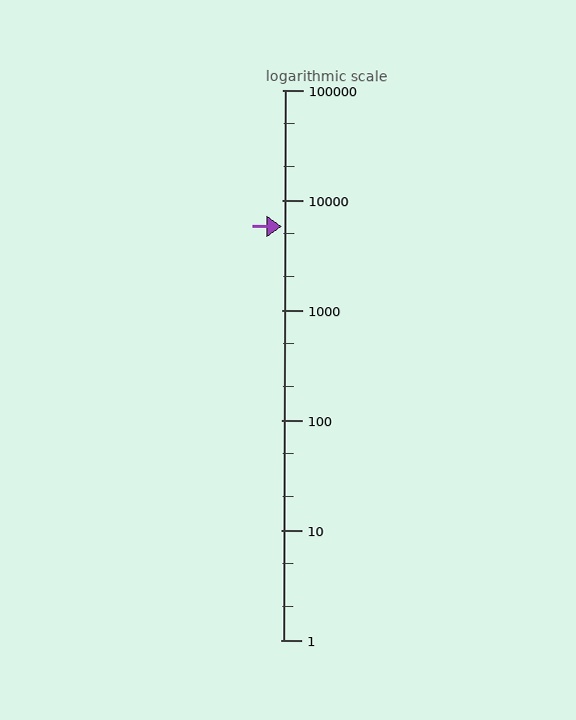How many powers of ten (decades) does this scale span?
The scale spans 5 decades, from 1 to 100000.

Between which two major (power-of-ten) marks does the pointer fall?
The pointer is between 1000 and 10000.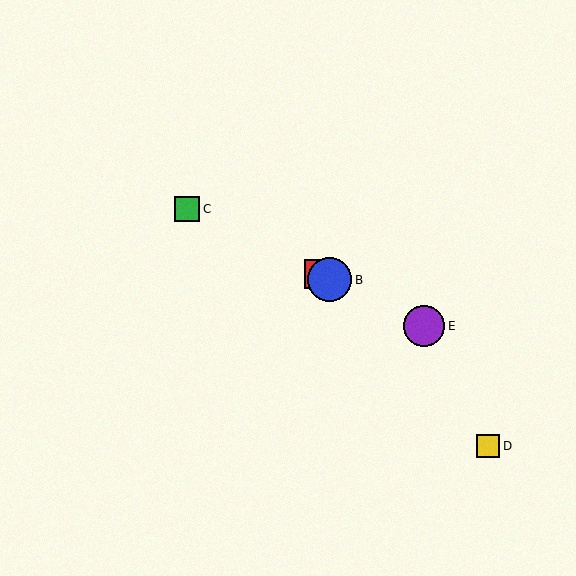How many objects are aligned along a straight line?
4 objects (A, B, C, E) are aligned along a straight line.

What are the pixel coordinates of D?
Object D is at (488, 446).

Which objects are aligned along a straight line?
Objects A, B, C, E are aligned along a straight line.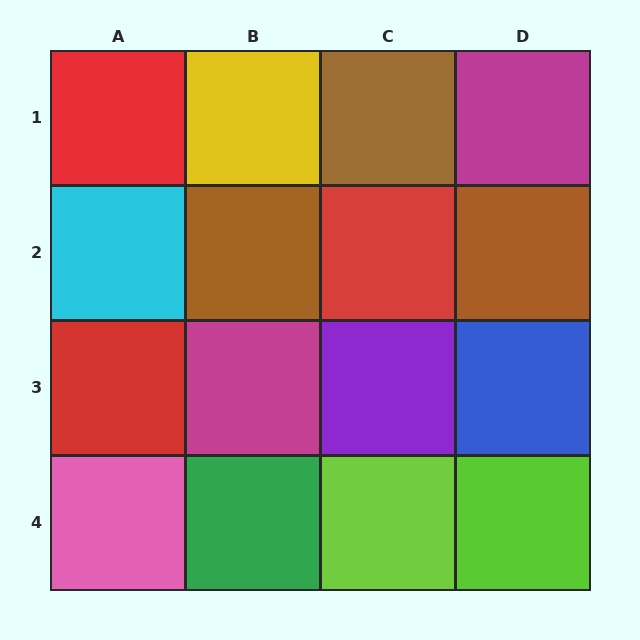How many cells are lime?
2 cells are lime.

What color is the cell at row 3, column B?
Magenta.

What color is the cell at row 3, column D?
Blue.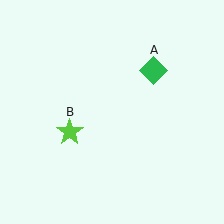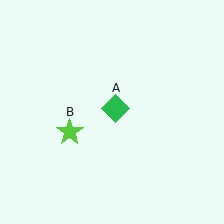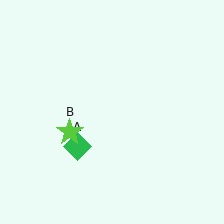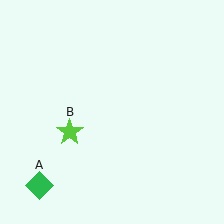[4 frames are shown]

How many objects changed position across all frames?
1 object changed position: green diamond (object A).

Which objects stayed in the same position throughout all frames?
Lime star (object B) remained stationary.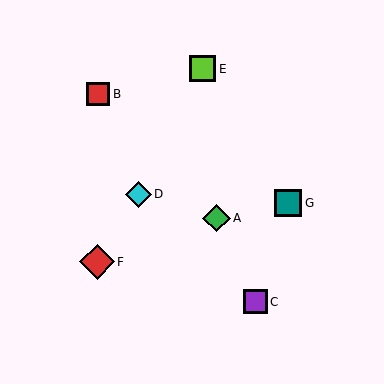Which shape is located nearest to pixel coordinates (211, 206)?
The green diamond (labeled A) at (217, 218) is nearest to that location.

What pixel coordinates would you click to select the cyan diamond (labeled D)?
Click at (138, 194) to select the cyan diamond D.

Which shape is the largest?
The red diamond (labeled F) is the largest.